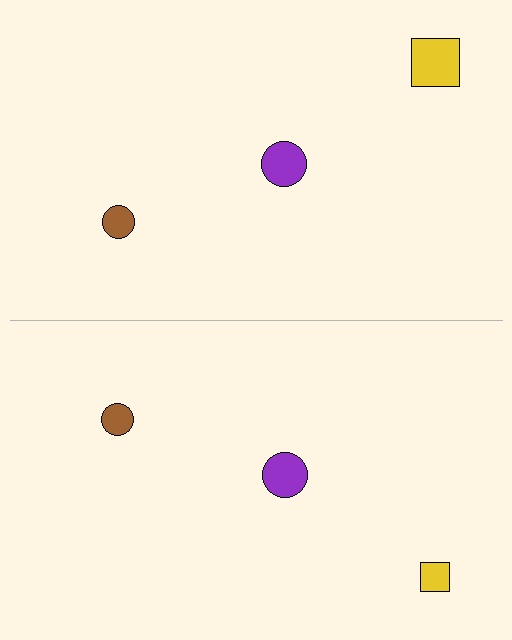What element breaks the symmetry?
The yellow square on the bottom side has a different size than its mirror counterpart.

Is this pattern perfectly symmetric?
No, the pattern is not perfectly symmetric. The yellow square on the bottom side has a different size than its mirror counterpart.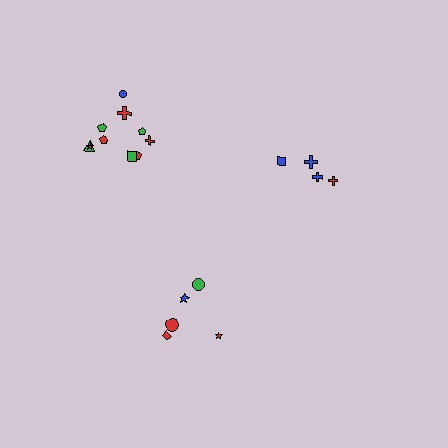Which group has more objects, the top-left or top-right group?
The top-left group.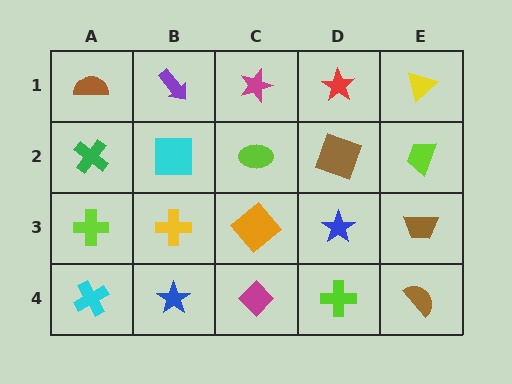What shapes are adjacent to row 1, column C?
A lime ellipse (row 2, column C), a purple arrow (row 1, column B), a red star (row 1, column D).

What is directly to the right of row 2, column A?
A cyan square.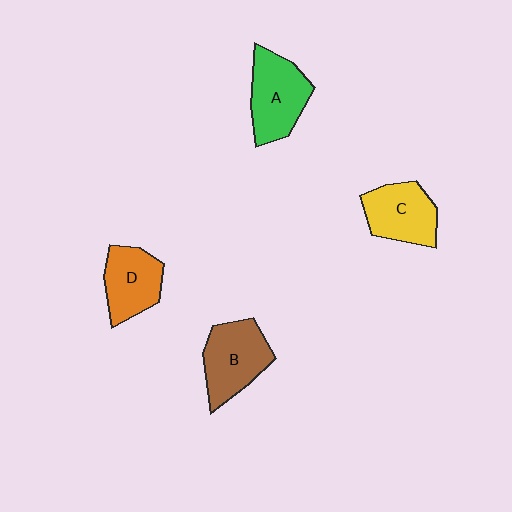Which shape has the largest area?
Shape A (green).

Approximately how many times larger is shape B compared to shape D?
Approximately 1.2 times.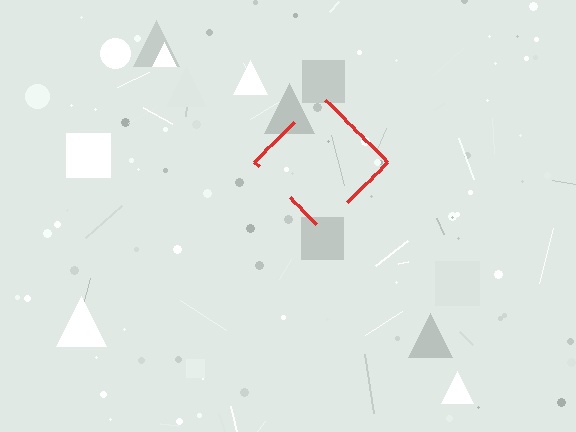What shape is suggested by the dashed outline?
The dashed outline suggests a diamond.